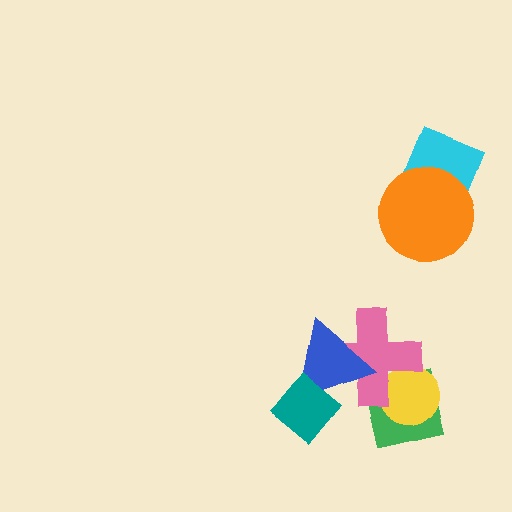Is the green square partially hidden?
Yes, it is partially covered by another shape.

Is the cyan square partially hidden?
Yes, it is partially covered by another shape.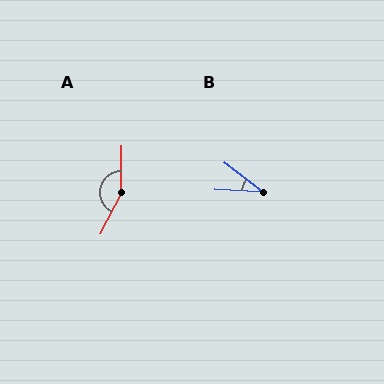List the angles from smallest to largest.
B (34°), A (153°).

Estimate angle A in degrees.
Approximately 153 degrees.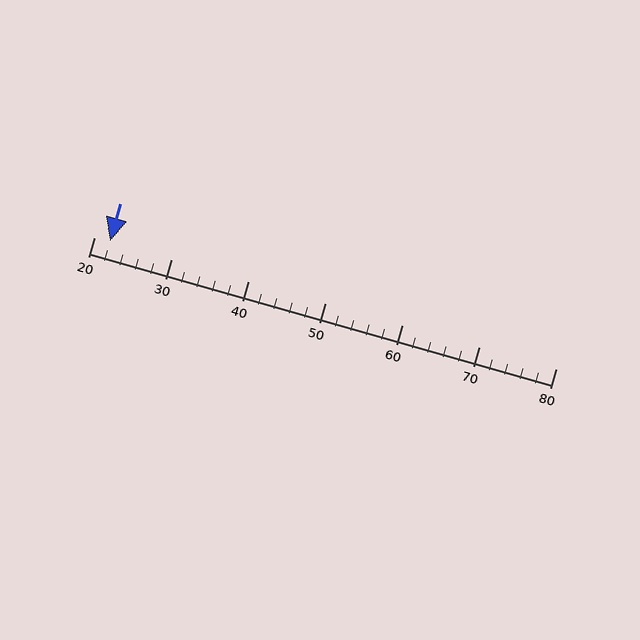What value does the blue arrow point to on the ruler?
The blue arrow points to approximately 22.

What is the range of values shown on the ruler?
The ruler shows values from 20 to 80.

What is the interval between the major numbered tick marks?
The major tick marks are spaced 10 units apart.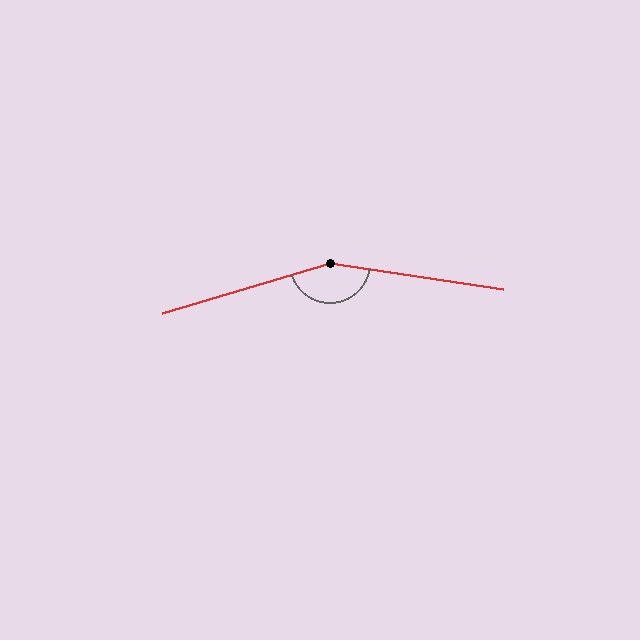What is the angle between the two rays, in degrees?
Approximately 155 degrees.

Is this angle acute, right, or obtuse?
It is obtuse.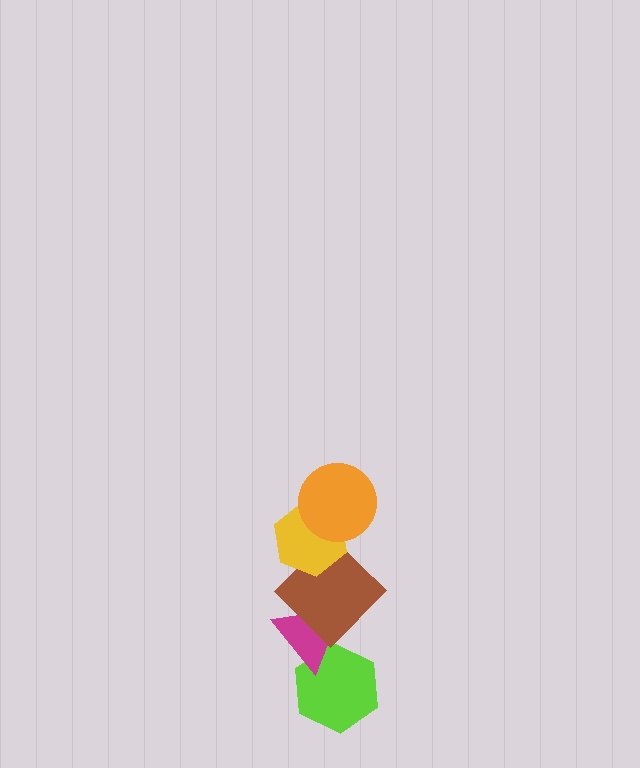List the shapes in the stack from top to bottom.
From top to bottom: the orange circle, the yellow hexagon, the brown diamond, the magenta triangle, the lime hexagon.